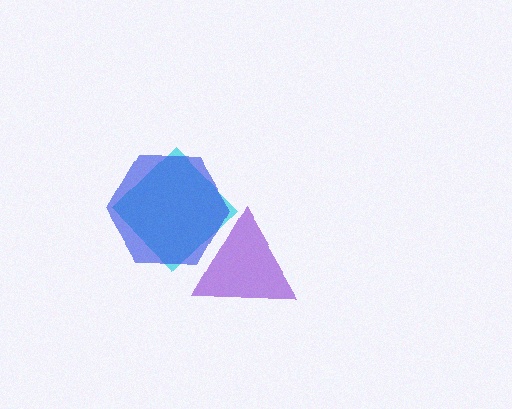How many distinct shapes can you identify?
There are 3 distinct shapes: a purple triangle, a cyan diamond, a blue hexagon.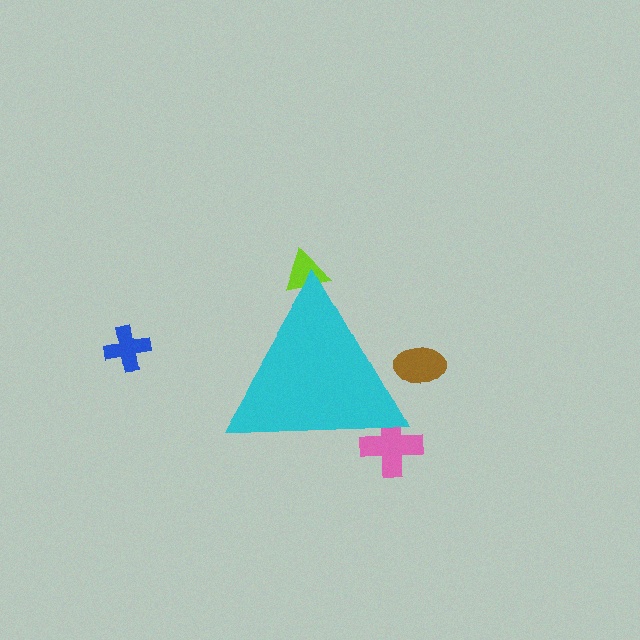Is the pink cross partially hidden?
Yes, the pink cross is partially hidden behind the cyan triangle.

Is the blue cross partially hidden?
No, the blue cross is fully visible.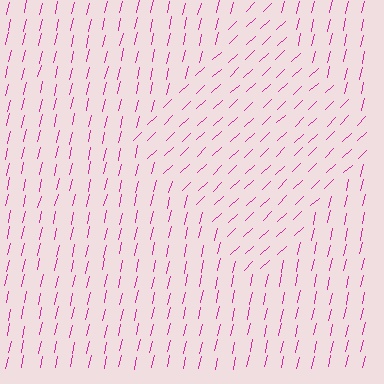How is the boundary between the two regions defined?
The boundary is defined purely by a change in line orientation (approximately 34 degrees difference). All lines are the same color and thickness.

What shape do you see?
I see a diamond.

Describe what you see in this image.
The image is filled with small magenta line segments. A diamond region in the image has lines oriented differently from the surrounding lines, creating a visible texture boundary.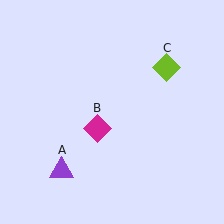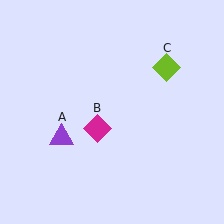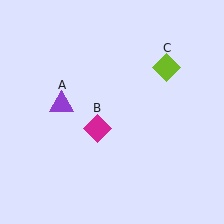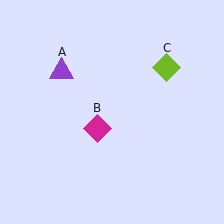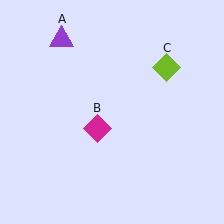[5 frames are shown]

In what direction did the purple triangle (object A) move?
The purple triangle (object A) moved up.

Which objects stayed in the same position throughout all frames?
Magenta diamond (object B) and lime diamond (object C) remained stationary.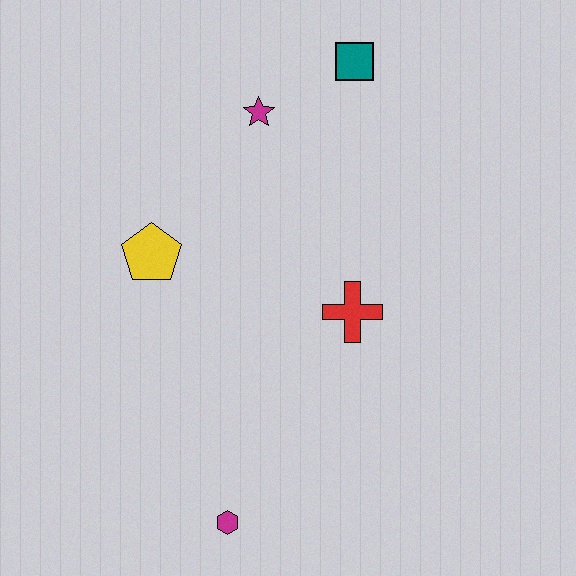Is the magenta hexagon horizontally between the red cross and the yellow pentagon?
Yes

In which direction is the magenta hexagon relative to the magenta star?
The magenta hexagon is below the magenta star.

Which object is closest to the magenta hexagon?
The red cross is closest to the magenta hexagon.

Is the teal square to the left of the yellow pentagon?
No